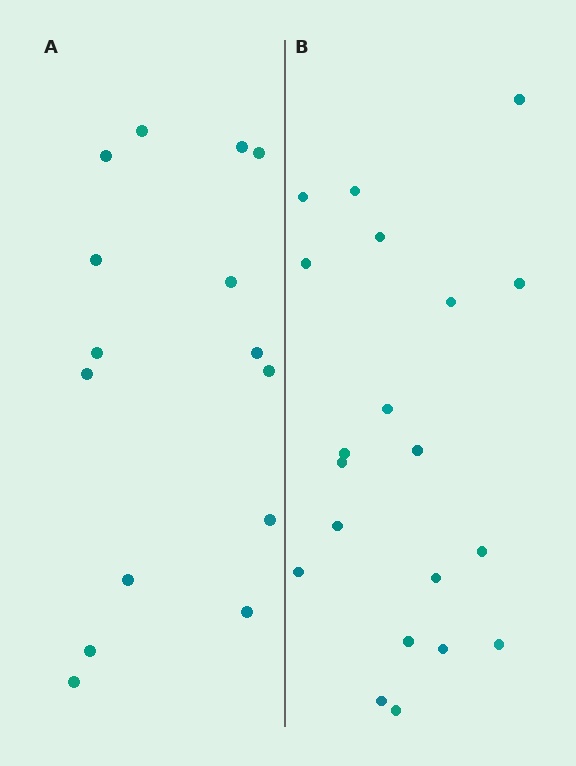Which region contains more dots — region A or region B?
Region B (the right region) has more dots.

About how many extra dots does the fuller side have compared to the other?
Region B has about 5 more dots than region A.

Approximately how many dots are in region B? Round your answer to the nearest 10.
About 20 dots.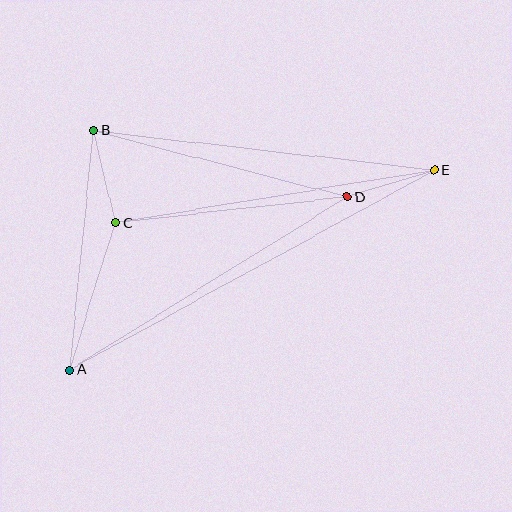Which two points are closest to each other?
Points D and E are closest to each other.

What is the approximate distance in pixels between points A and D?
The distance between A and D is approximately 327 pixels.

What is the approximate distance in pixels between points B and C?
The distance between B and C is approximately 95 pixels.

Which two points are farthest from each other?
Points A and E are farthest from each other.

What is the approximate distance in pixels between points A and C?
The distance between A and C is approximately 154 pixels.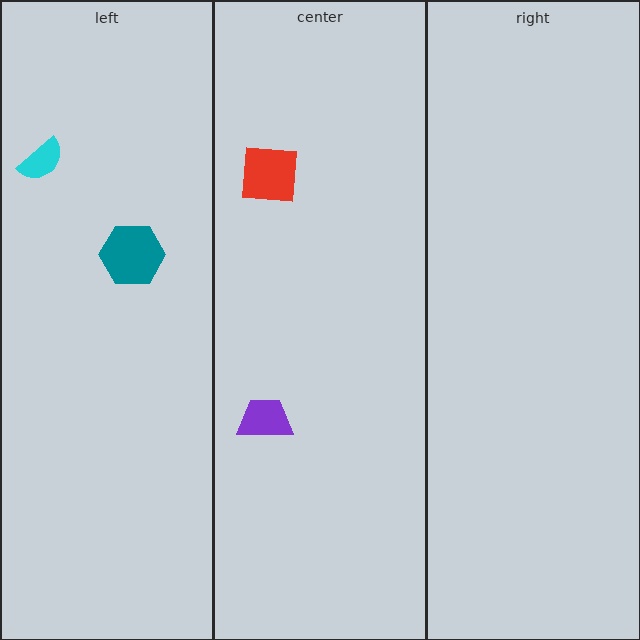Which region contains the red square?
The center region.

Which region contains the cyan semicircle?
The left region.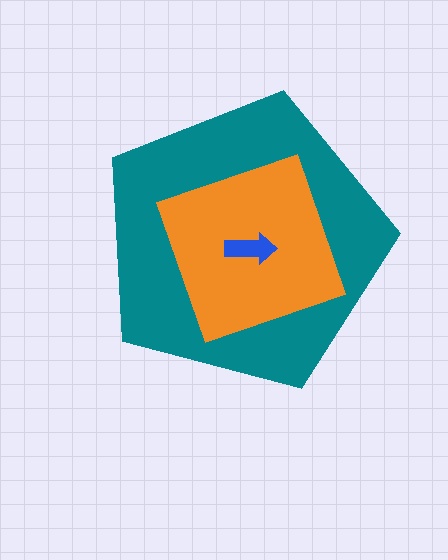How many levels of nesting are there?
3.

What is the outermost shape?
The teal pentagon.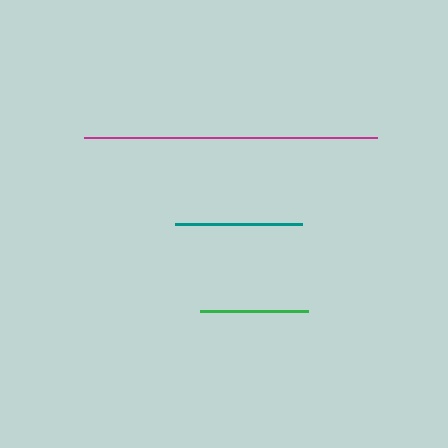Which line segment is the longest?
The magenta line is the longest at approximately 293 pixels.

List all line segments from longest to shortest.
From longest to shortest: magenta, teal, green.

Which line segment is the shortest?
The green line is the shortest at approximately 108 pixels.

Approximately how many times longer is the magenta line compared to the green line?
The magenta line is approximately 2.7 times the length of the green line.